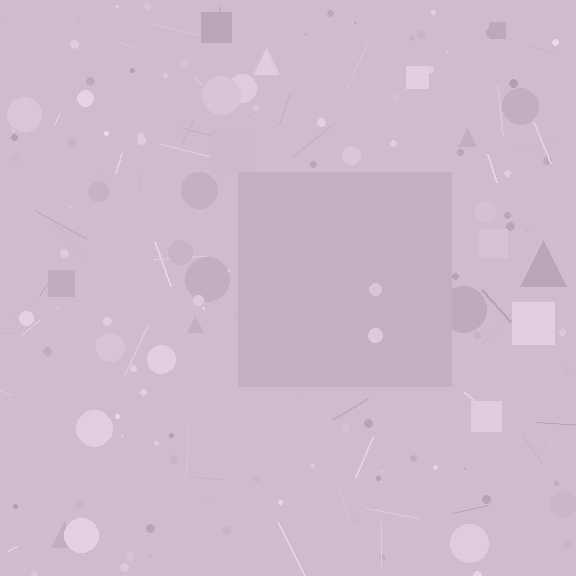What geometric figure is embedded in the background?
A square is embedded in the background.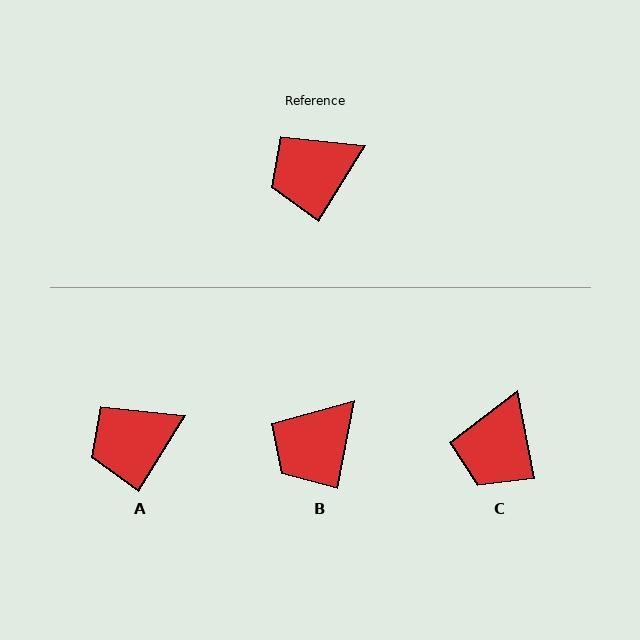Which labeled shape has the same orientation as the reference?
A.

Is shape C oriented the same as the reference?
No, it is off by about 43 degrees.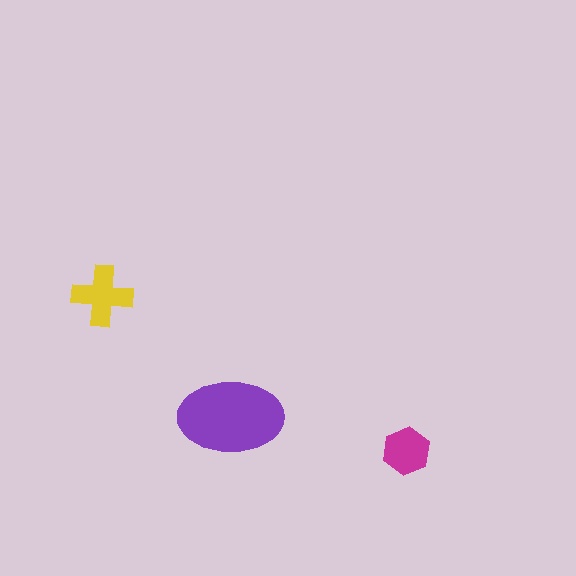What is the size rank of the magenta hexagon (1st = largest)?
3rd.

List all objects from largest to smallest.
The purple ellipse, the yellow cross, the magenta hexagon.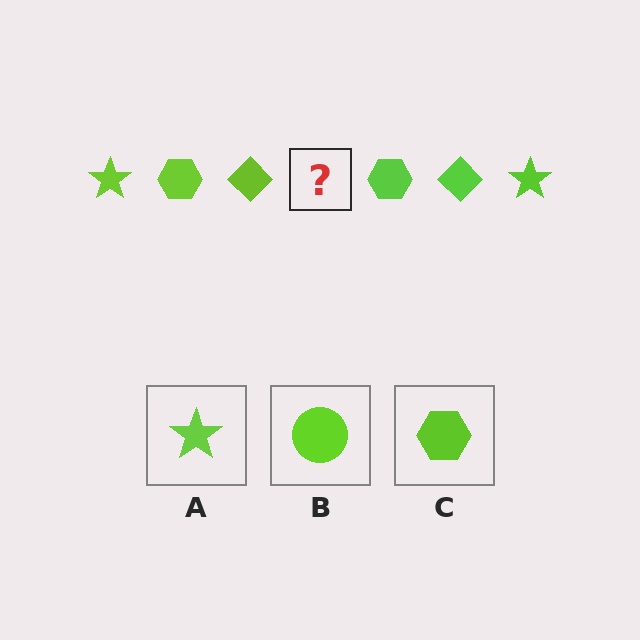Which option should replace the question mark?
Option A.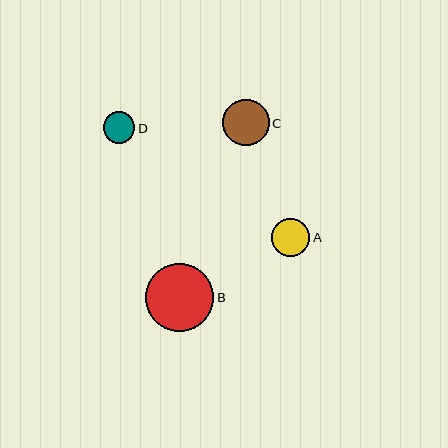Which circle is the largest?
Circle B is the largest with a size of approximately 68 pixels.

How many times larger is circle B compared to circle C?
Circle B is approximately 1.5 times the size of circle C.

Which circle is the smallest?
Circle D is the smallest with a size of approximately 31 pixels.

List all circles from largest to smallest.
From largest to smallest: B, C, A, D.